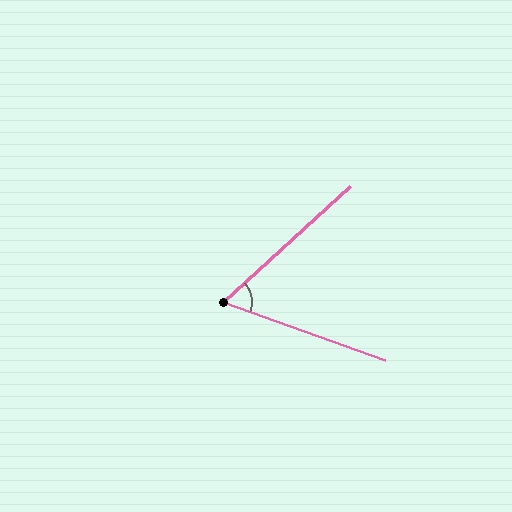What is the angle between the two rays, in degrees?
Approximately 62 degrees.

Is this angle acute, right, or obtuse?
It is acute.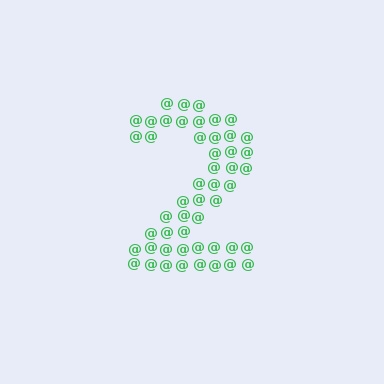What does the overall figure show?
The overall figure shows the digit 2.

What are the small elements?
The small elements are at signs.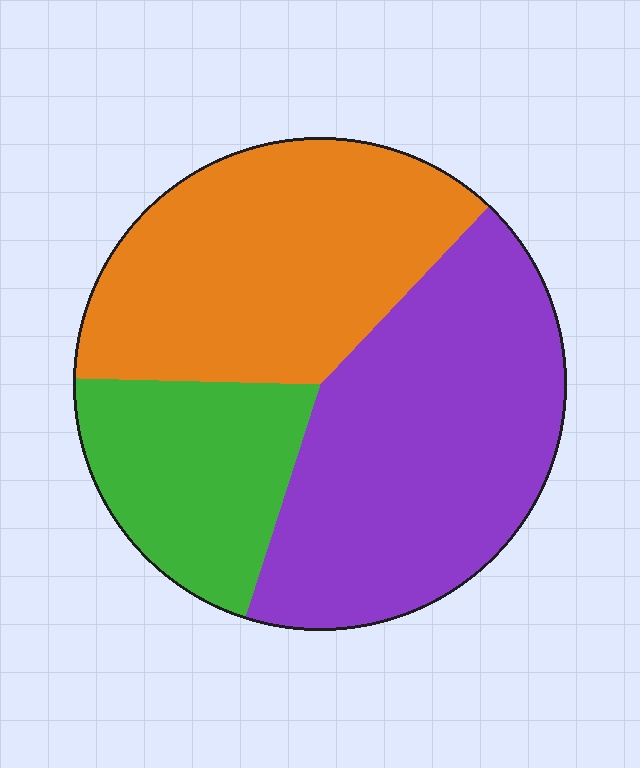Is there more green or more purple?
Purple.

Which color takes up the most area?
Purple, at roughly 45%.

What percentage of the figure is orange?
Orange covers around 35% of the figure.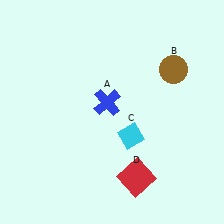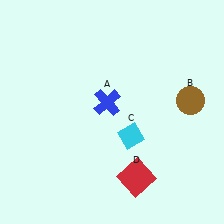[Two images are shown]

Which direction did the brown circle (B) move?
The brown circle (B) moved down.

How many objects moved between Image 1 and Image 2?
1 object moved between the two images.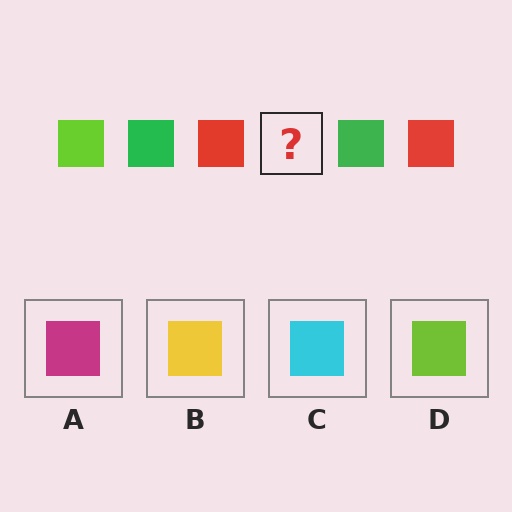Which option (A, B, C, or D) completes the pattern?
D.